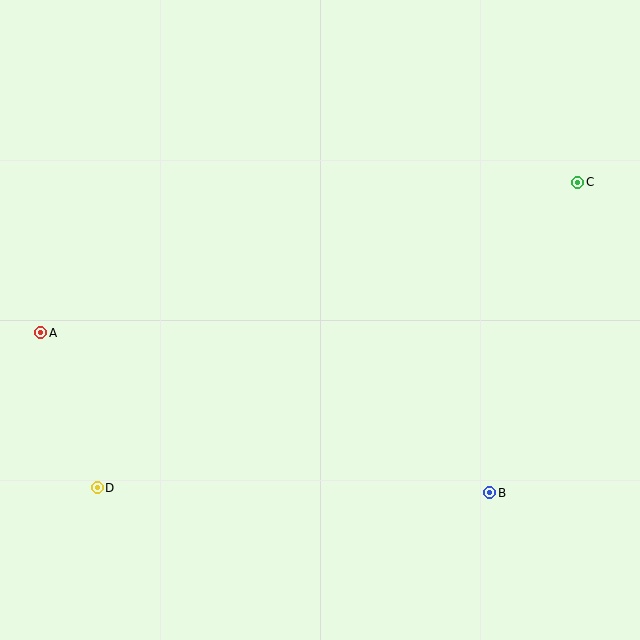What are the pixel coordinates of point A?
Point A is at (41, 333).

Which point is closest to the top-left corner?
Point A is closest to the top-left corner.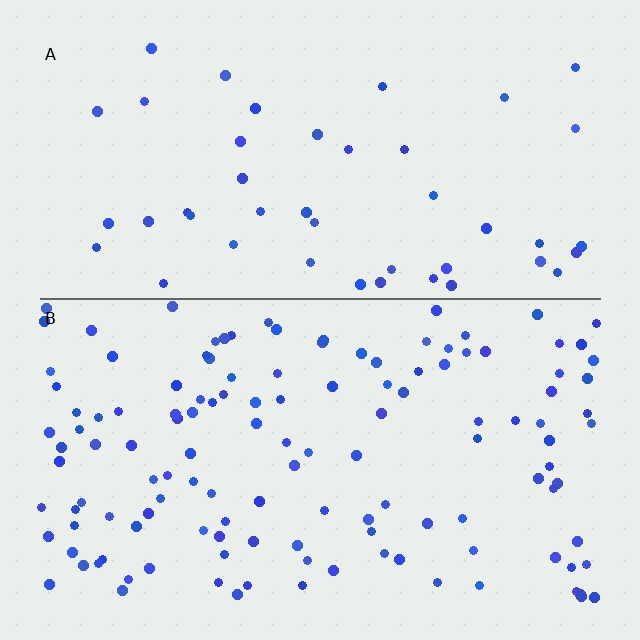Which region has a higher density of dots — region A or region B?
B (the bottom).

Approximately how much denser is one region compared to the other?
Approximately 2.9× — region B over region A.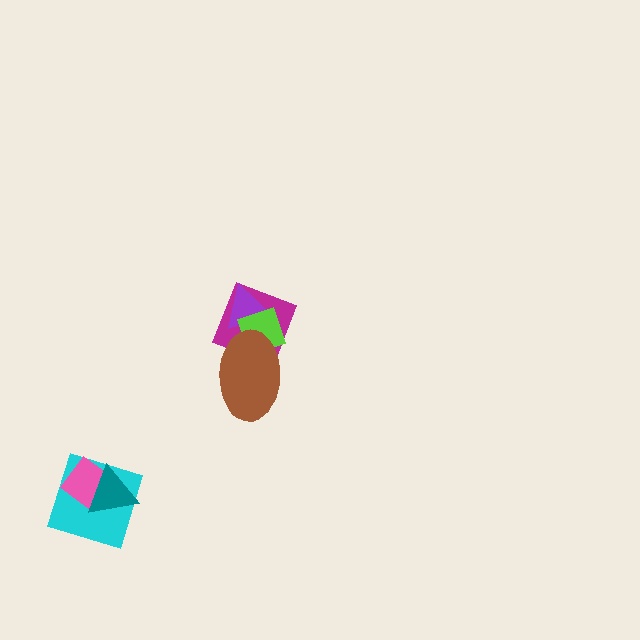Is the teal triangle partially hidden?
No, no other shape covers it.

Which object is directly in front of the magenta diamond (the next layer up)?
The purple triangle is directly in front of the magenta diamond.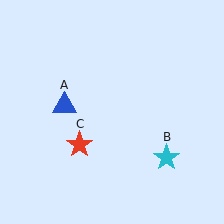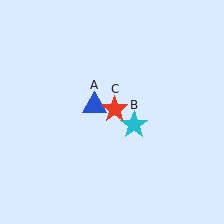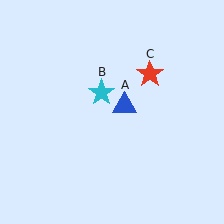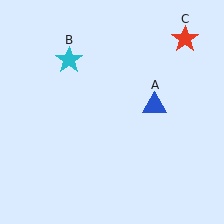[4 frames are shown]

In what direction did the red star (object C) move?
The red star (object C) moved up and to the right.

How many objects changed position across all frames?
3 objects changed position: blue triangle (object A), cyan star (object B), red star (object C).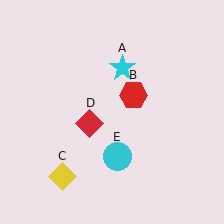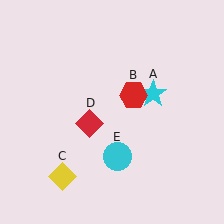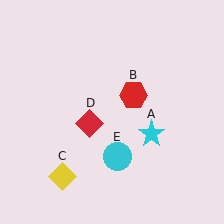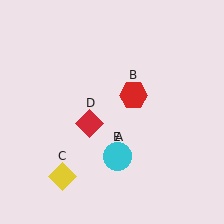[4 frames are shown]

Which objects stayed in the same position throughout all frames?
Red hexagon (object B) and yellow diamond (object C) and red diamond (object D) and cyan circle (object E) remained stationary.